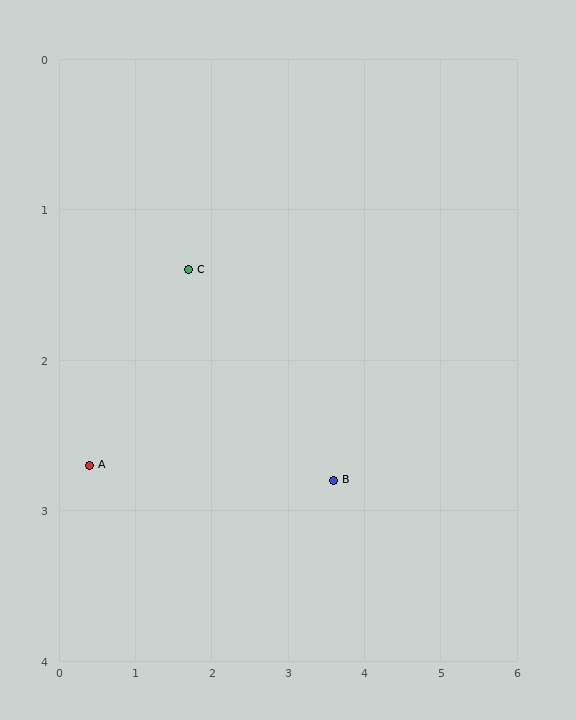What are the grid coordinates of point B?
Point B is at approximately (3.6, 2.8).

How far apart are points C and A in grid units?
Points C and A are about 1.8 grid units apart.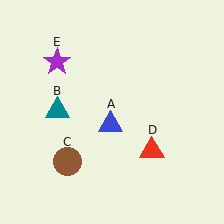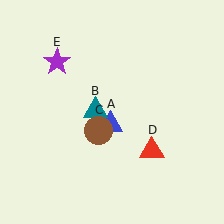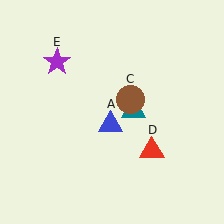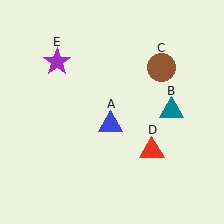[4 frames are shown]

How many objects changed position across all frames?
2 objects changed position: teal triangle (object B), brown circle (object C).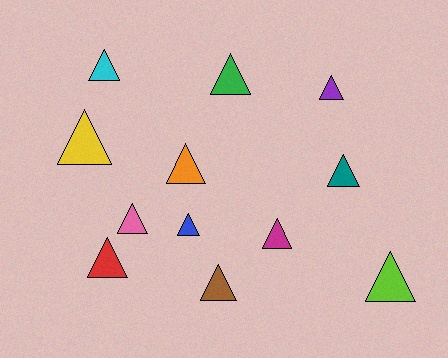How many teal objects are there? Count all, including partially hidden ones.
There is 1 teal object.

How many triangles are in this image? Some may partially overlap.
There are 12 triangles.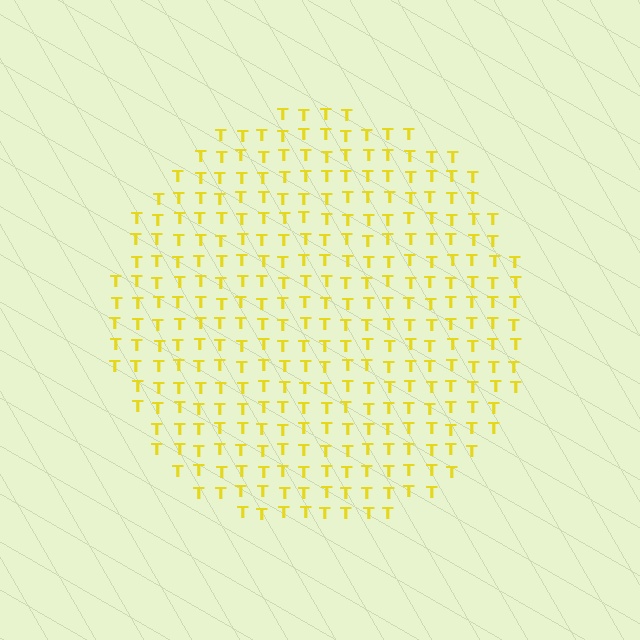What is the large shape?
The large shape is a circle.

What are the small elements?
The small elements are letter T's.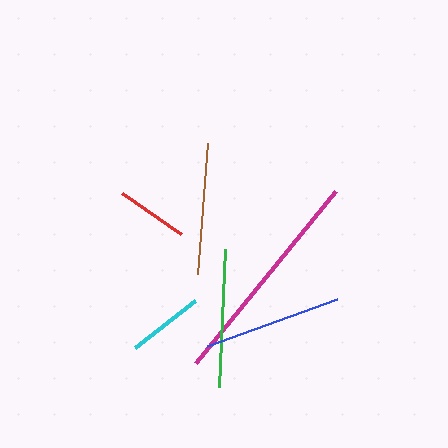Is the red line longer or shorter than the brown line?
The brown line is longer than the red line.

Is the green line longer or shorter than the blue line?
The blue line is longer than the green line.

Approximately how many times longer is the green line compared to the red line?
The green line is approximately 1.9 times the length of the red line.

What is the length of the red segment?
The red segment is approximately 72 pixels long.